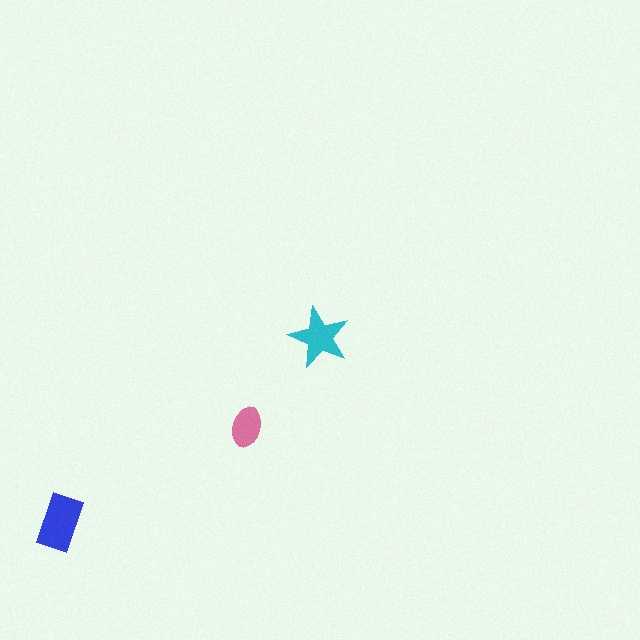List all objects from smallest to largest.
The pink ellipse, the cyan star, the blue rectangle.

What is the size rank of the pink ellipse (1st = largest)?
3rd.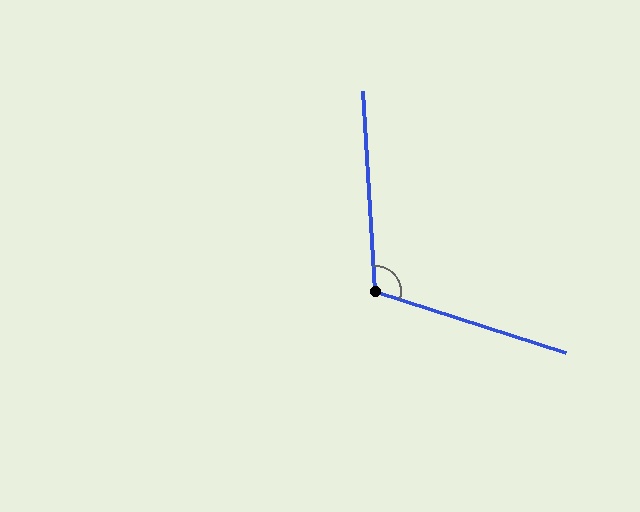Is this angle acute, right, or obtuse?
It is obtuse.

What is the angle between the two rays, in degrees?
Approximately 111 degrees.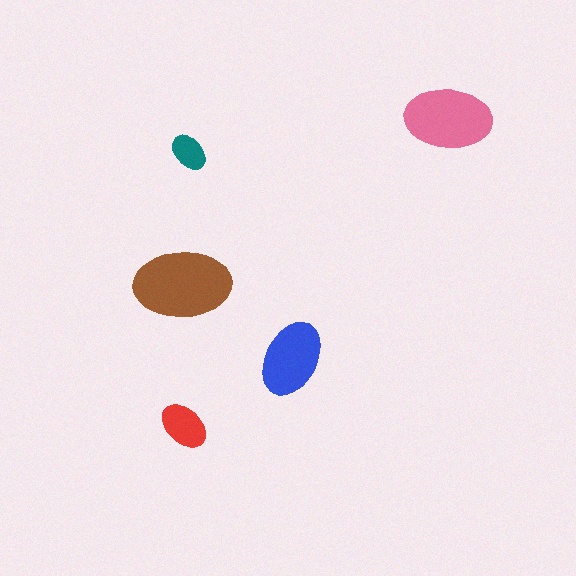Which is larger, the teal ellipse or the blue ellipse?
The blue one.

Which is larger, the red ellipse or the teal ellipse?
The red one.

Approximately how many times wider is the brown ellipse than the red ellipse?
About 2 times wider.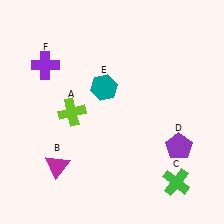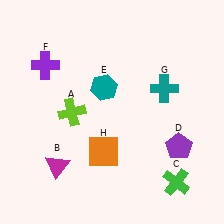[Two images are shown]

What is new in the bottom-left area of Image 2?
An orange square (H) was added in the bottom-left area of Image 2.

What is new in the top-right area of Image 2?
A teal cross (G) was added in the top-right area of Image 2.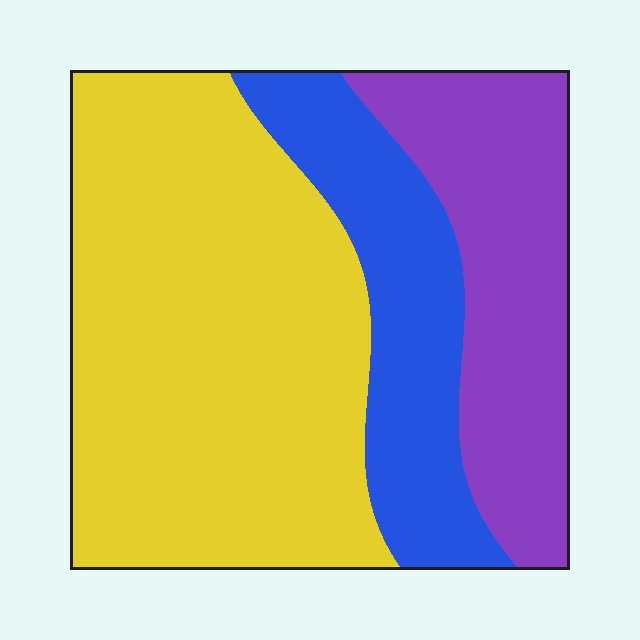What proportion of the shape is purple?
Purple covers around 25% of the shape.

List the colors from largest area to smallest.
From largest to smallest: yellow, purple, blue.